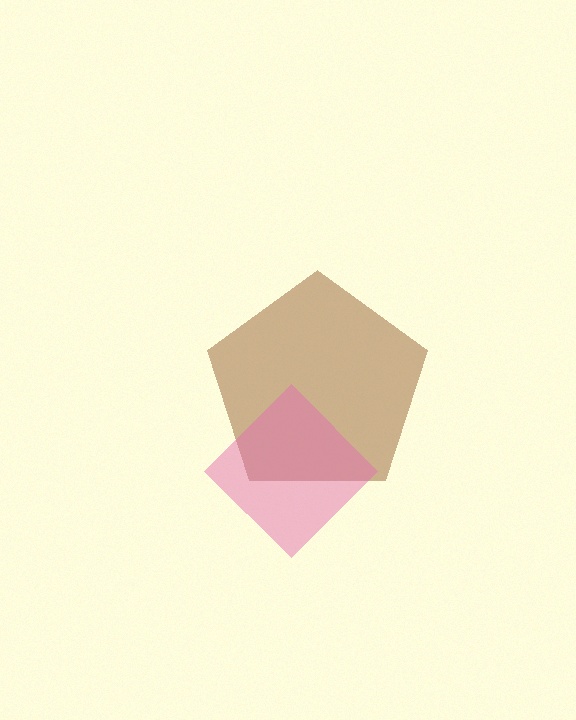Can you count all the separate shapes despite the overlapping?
Yes, there are 2 separate shapes.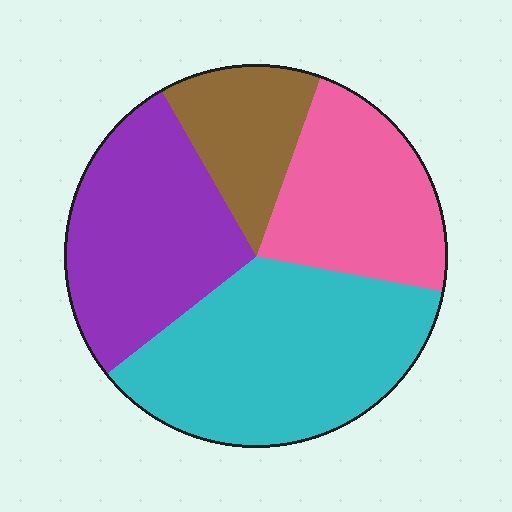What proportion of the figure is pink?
Pink covers 22% of the figure.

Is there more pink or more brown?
Pink.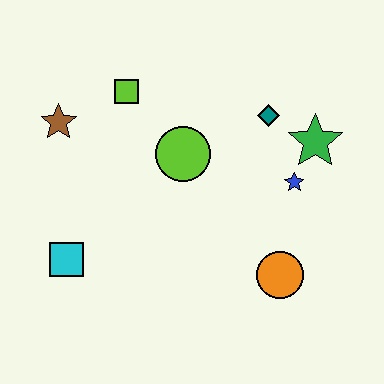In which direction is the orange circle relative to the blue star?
The orange circle is below the blue star.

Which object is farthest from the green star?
The cyan square is farthest from the green star.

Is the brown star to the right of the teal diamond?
No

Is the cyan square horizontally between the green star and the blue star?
No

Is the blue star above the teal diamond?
No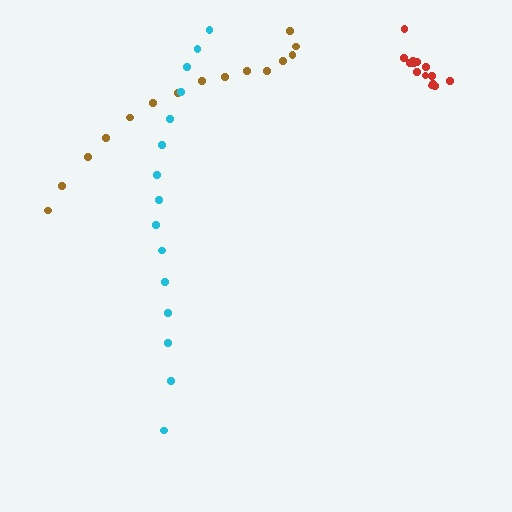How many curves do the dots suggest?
There are 3 distinct paths.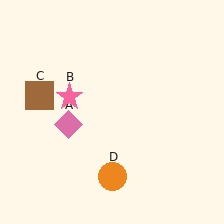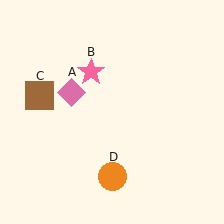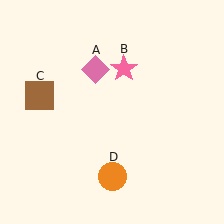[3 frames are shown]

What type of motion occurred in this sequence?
The pink diamond (object A), pink star (object B) rotated clockwise around the center of the scene.